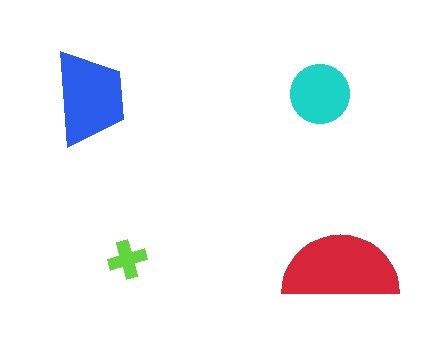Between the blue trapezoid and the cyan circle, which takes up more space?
The blue trapezoid.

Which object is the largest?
The red semicircle.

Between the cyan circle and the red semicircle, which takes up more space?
The red semicircle.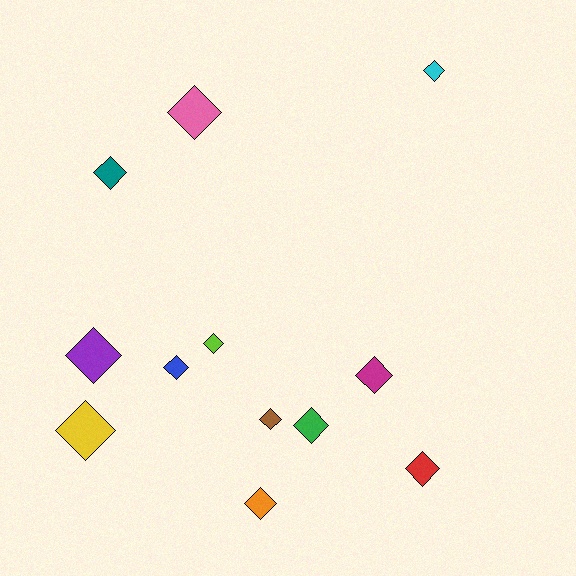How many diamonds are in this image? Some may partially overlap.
There are 12 diamonds.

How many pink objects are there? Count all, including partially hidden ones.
There is 1 pink object.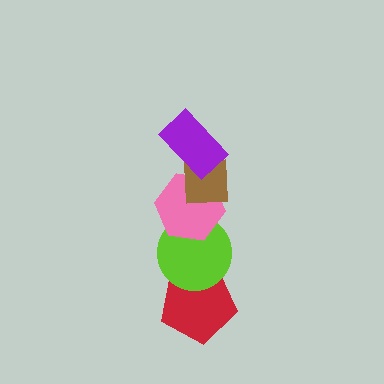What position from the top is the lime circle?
The lime circle is 4th from the top.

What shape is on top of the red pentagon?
The lime circle is on top of the red pentagon.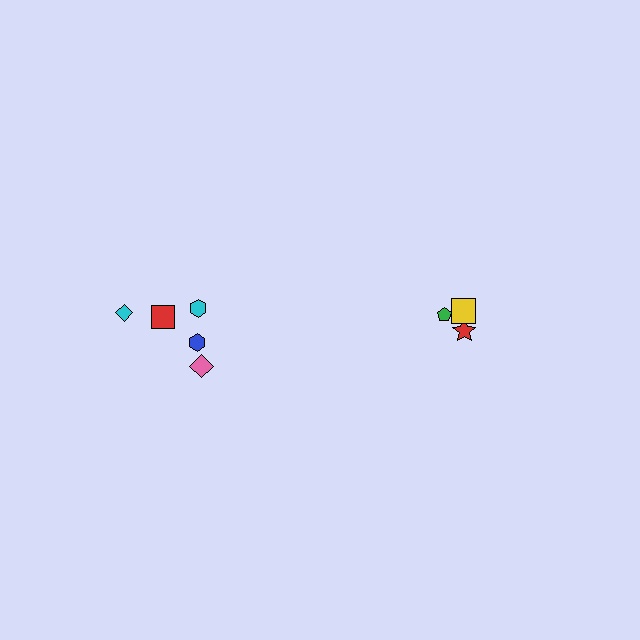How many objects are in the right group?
There are 3 objects.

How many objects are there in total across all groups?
There are 8 objects.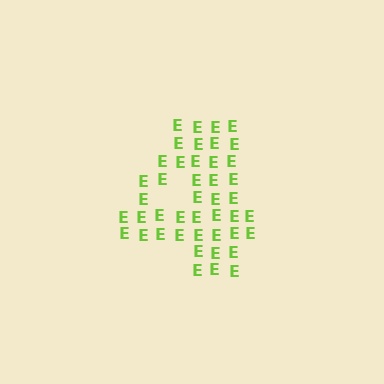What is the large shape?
The large shape is the digit 4.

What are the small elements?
The small elements are letter E's.